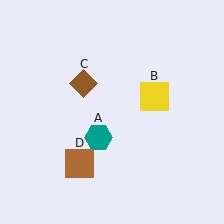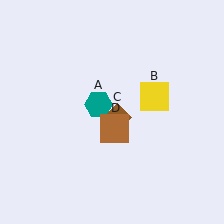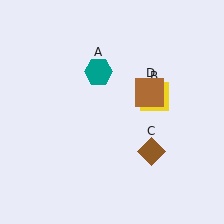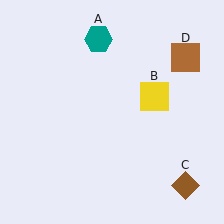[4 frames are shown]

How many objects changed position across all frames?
3 objects changed position: teal hexagon (object A), brown diamond (object C), brown square (object D).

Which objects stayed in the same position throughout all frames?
Yellow square (object B) remained stationary.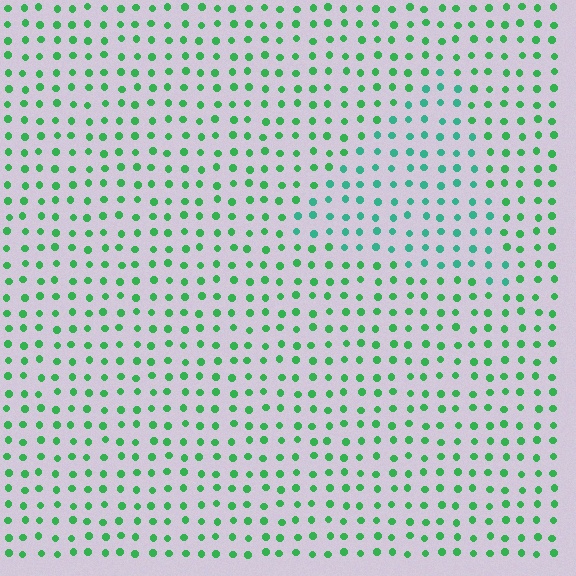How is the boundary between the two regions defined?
The boundary is defined purely by a slight shift in hue (about 28 degrees). Spacing, size, and orientation are identical on both sides.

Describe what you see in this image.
The image is filled with small green elements in a uniform arrangement. A triangle-shaped region is visible where the elements are tinted to a slightly different hue, forming a subtle color boundary.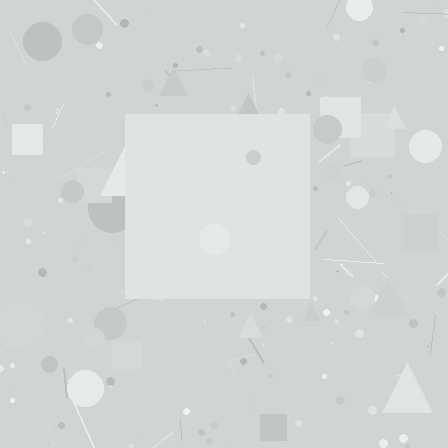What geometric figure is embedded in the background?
A square is embedded in the background.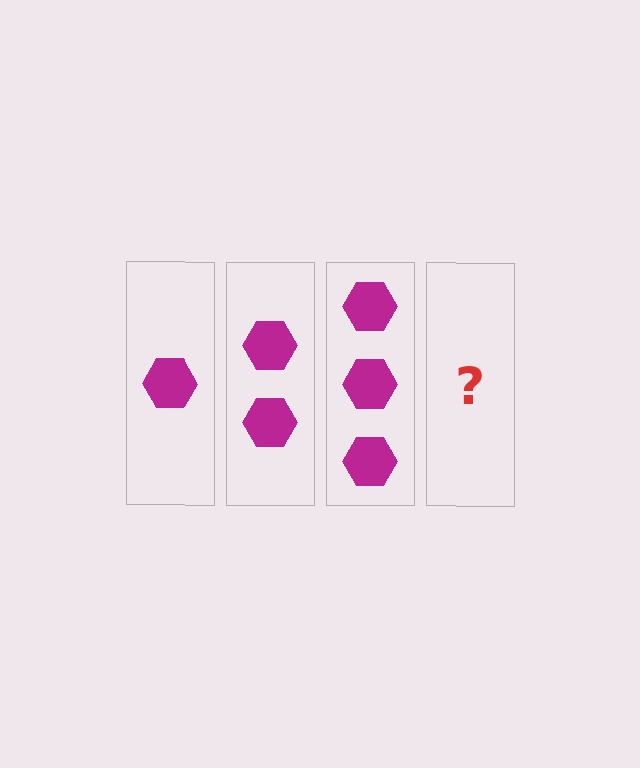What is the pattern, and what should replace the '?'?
The pattern is that each step adds one more hexagon. The '?' should be 4 hexagons.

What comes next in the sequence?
The next element should be 4 hexagons.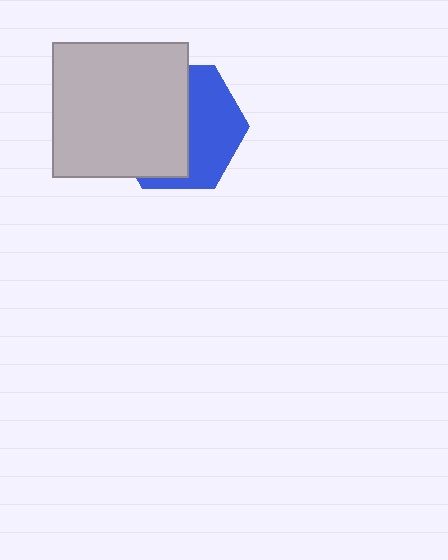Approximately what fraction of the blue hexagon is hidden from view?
Roughly 56% of the blue hexagon is hidden behind the light gray square.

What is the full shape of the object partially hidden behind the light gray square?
The partially hidden object is a blue hexagon.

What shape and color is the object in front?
The object in front is a light gray square.